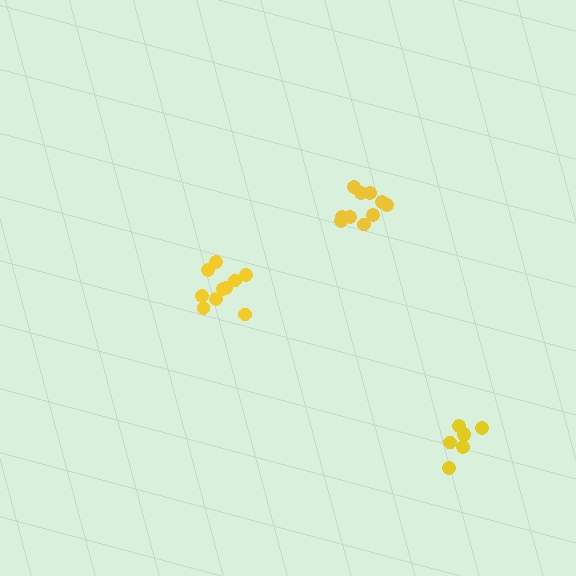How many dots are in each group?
Group 1: 10 dots, Group 2: 10 dots, Group 3: 7 dots (27 total).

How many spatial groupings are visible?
There are 3 spatial groupings.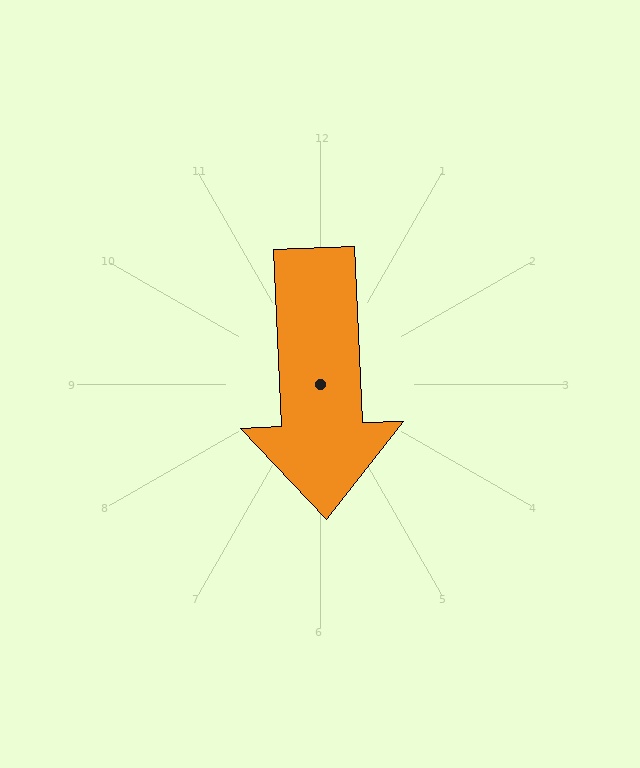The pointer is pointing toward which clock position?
Roughly 6 o'clock.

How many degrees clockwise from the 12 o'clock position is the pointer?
Approximately 177 degrees.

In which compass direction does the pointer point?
South.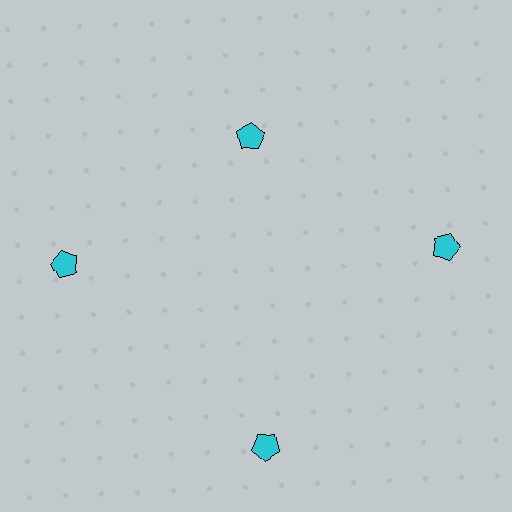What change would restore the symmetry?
The symmetry would be restored by moving it outward, back onto the ring so that all 4 pentagons sit at equal angles and equal distance from the center.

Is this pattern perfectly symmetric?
No. The 4 cyan pentagons are arranged in a ring, but one element near the 12 o'clock position is pulled inward toward the center, breaking the 4-fold rotational symmetry.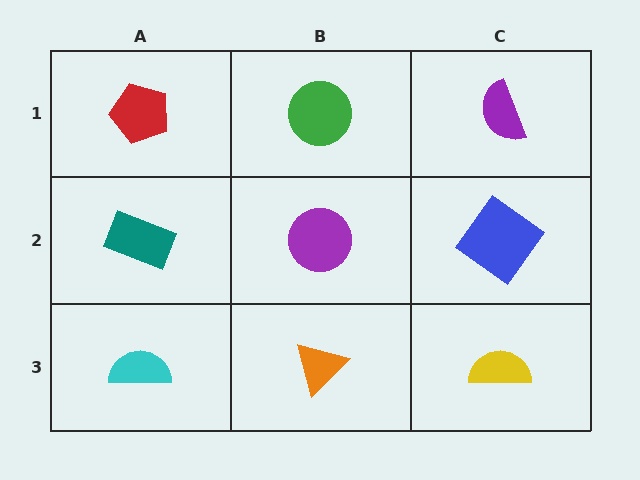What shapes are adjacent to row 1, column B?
A purple circle (row 2, column B), a red pentagon (row 1, column A), a purple semicircle (row 1, column C).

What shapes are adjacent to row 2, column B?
A green circle (row 1, column B), an orange triangle (row 3, column B), a teal rectangle (row 2, column A), a blue diamond (row 2, column C).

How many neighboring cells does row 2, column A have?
3.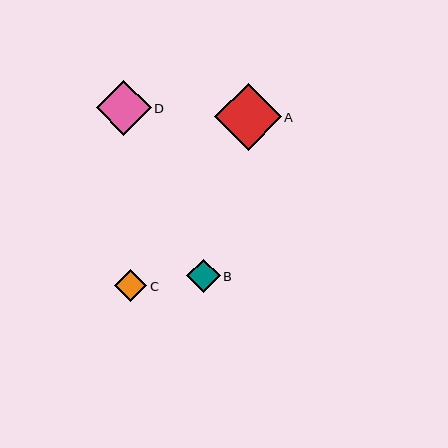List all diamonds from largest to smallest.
From largest to smallest: A, D, B, C.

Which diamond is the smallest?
Diamond C is the smallest with a size of approximately 32 pixels.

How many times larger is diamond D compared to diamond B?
Diamond D is approximately 1.6 times the size of diamond B.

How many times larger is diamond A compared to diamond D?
Diamond A is approximately 1.2 times the size of diamond D.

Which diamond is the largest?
Diamond A is the largest with a size of approximately 67 pixels.